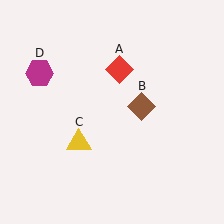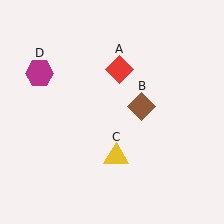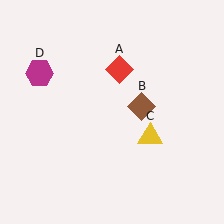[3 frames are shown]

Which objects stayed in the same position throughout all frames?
Red diamond (object A) and brown diamond (object B) and magenta hexagon (object D) remained stationary.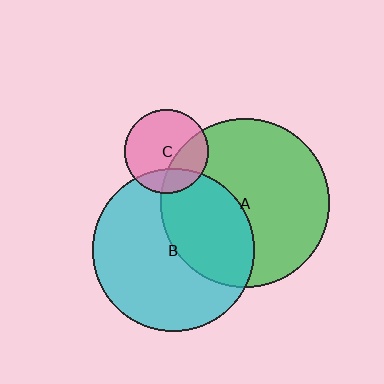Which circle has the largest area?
Circle A (green).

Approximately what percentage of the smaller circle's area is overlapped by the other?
Approximately 30%.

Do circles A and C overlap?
Yes.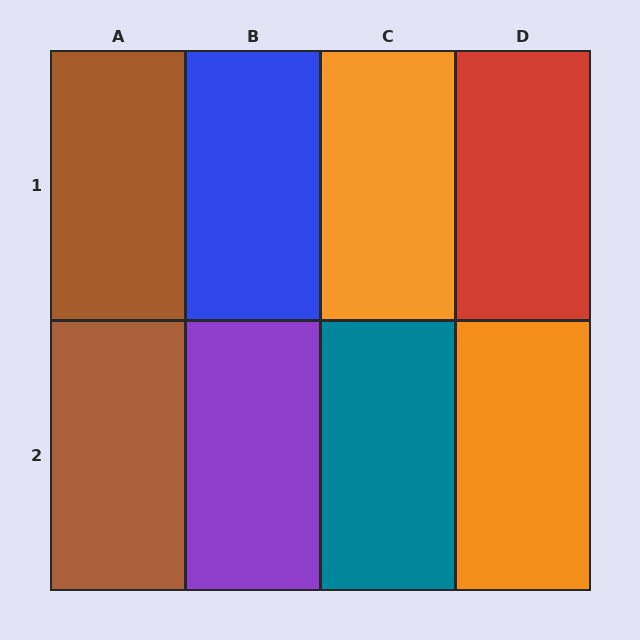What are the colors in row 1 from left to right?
Brown, blue, orange, red.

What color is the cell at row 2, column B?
Purple.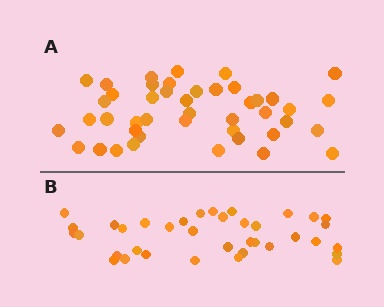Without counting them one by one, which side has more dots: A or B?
Region A (the top region) has more dots.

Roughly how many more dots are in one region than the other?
Region A has roughly 8 or so more dots than region B.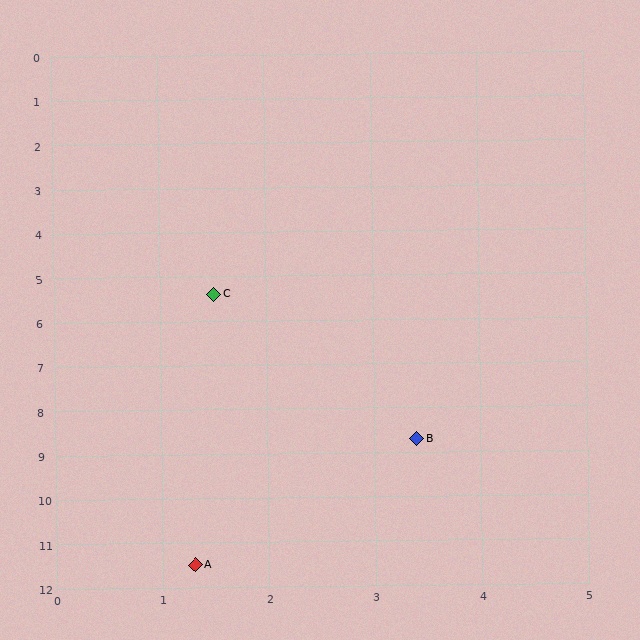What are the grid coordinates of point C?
Point C is at approximately (1.5, 5.4).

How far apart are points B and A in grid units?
Points B and A are about 3.5 grid units apart.